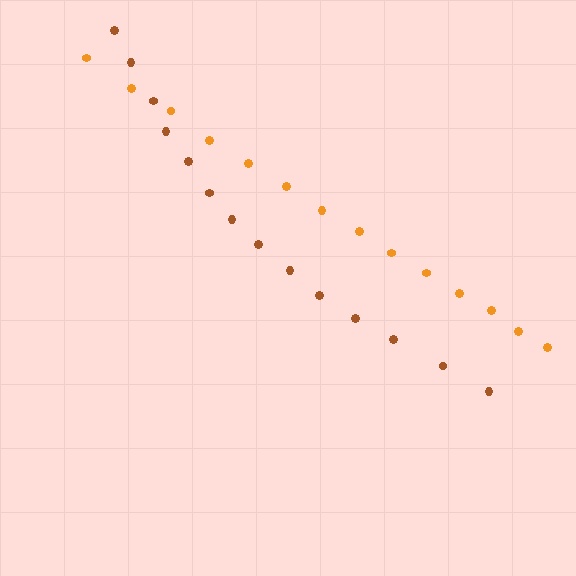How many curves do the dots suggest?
There are 2 distinct paths.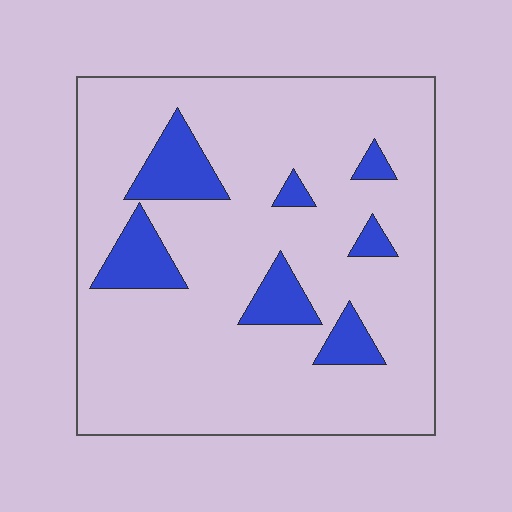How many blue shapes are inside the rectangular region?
7.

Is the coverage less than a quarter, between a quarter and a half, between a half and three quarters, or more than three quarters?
Less than a quarter.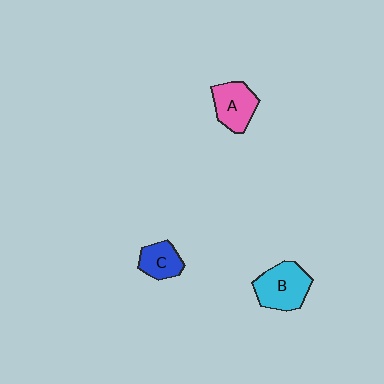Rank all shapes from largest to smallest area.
From largest to smallest: B (cyan), A (pink), C (blue).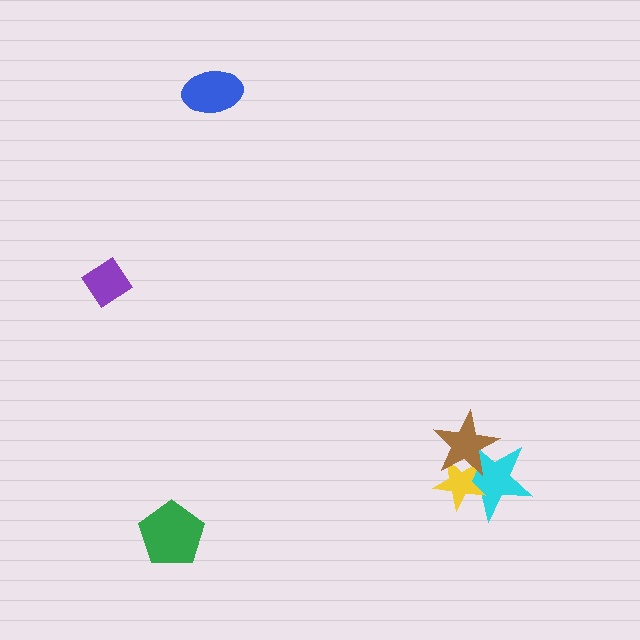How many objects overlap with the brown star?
2 objects overlap with the brown star.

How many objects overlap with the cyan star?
2 objects overlap with the cyan star.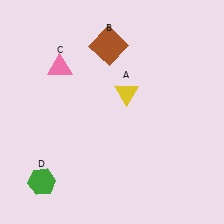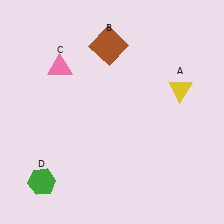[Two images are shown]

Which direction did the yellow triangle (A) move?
The yellow triangle (A) moved right.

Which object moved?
The yellow triangle (A) moved right.